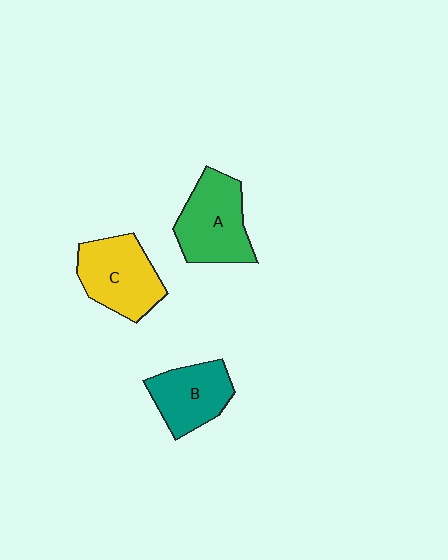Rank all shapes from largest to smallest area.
From largest to smallest: A (green), C (yellow), B (teal).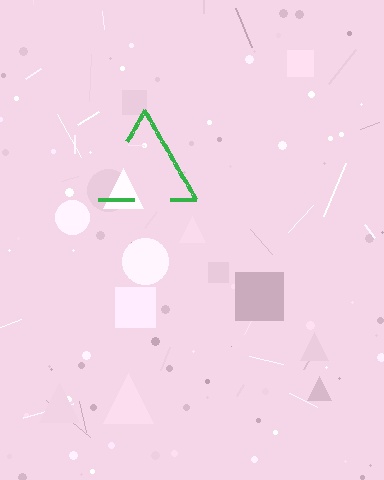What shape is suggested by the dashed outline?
The dashed outline suggests a triangle.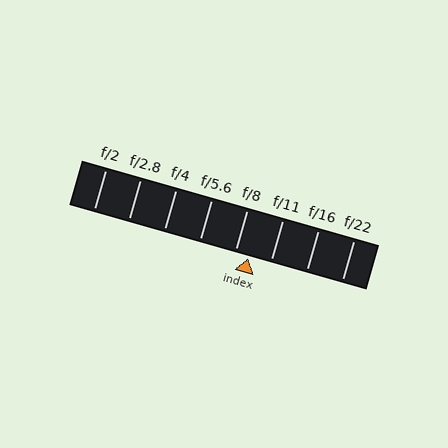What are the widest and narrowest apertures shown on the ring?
The widest aperture shown is f/2 and the narrowest is f/22.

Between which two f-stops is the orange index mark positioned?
The index mark is between f/8 and f/11.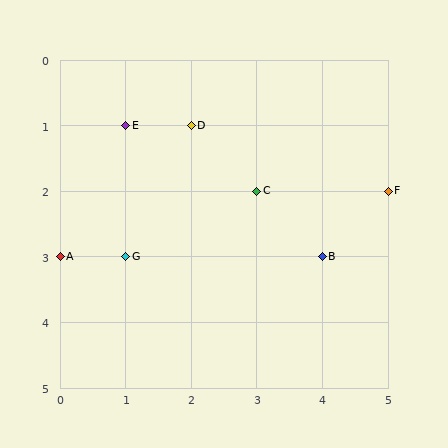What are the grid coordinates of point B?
Point B is at grid coordinates (4, 3).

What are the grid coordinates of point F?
Point F is at grid coordinates (5, 2).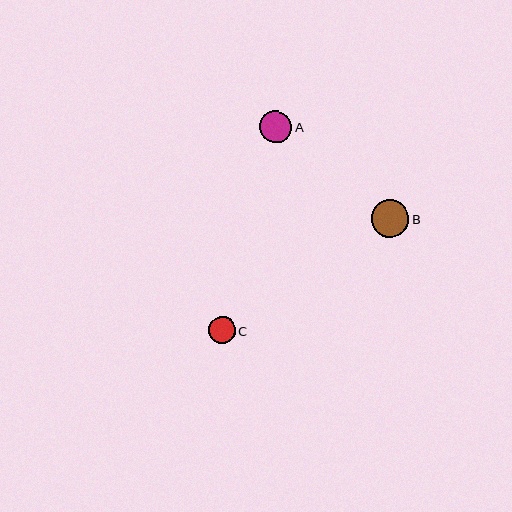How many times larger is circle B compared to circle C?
Circle B is approximately 1.4 times the size of circle C.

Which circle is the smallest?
Circle C is the smallest with a size of approximately 27 pixels.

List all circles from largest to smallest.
From largest to smallest: B, A, C.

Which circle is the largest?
Circle B is the largest with a size of approximately 38 pixels.